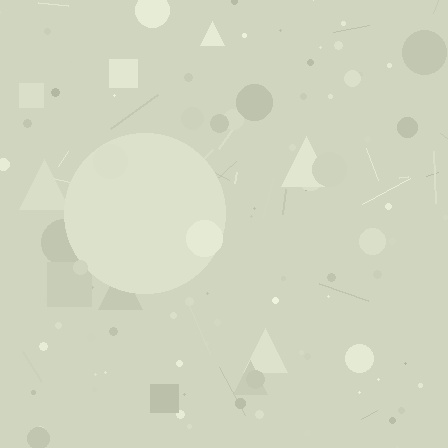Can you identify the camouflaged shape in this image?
The camouflaged shape is a circle.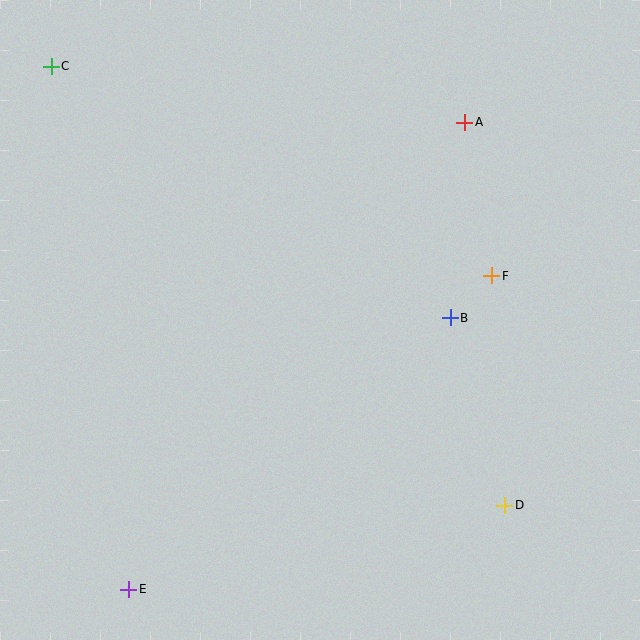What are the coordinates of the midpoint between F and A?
The midpoint between F and A is at (478, 199).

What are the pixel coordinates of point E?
Point E is at (129, 589).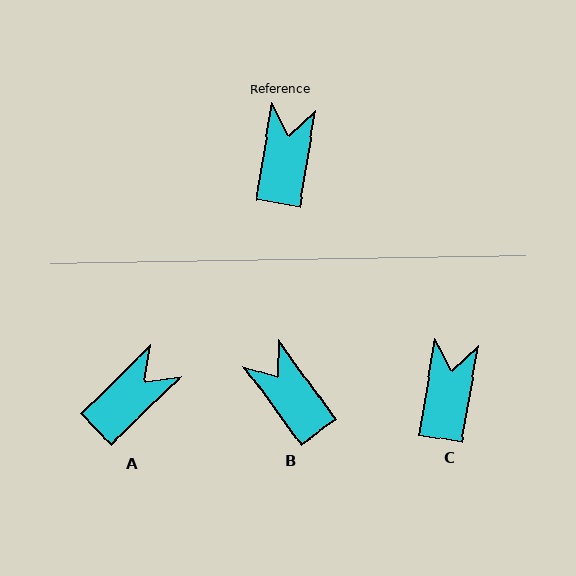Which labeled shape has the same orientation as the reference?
C.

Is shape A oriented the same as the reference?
No, it is off by about 36 degrees.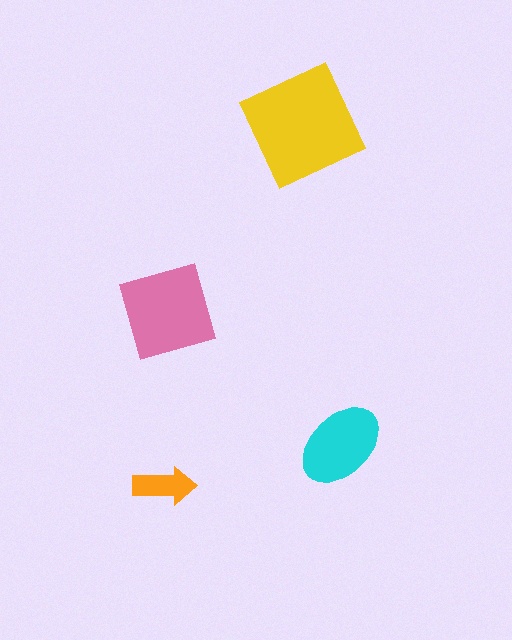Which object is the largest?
The yellow square.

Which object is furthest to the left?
The orange arrow is leftmost.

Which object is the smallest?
The orange arrow.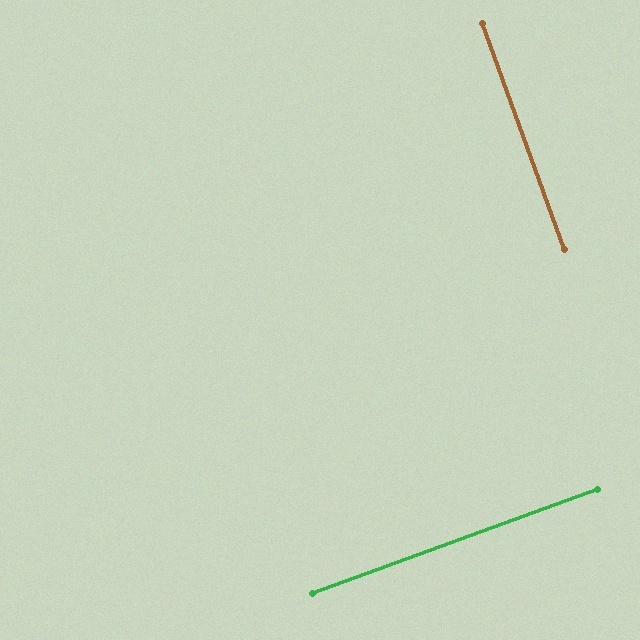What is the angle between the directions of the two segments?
Approximately 90 degrees.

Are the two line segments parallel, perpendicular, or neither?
Perpendicular — they meet at approximately 90°.